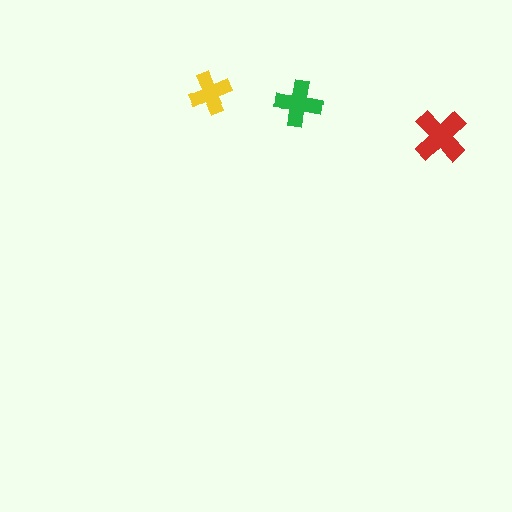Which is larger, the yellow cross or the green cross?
The green one.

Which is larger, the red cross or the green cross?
The red one.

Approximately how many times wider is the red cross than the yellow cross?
About 1.5 times wider.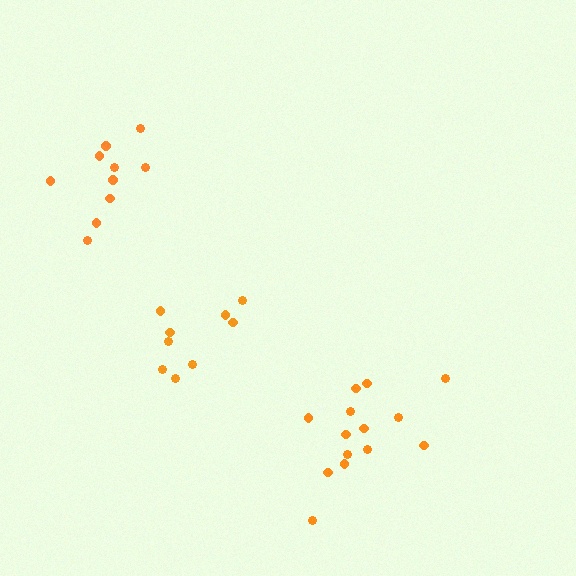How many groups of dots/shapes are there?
There are 3 groups.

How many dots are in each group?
Group 1: 9 dots, Group 2: 14 dots, Group 3: 10 dots (33 total).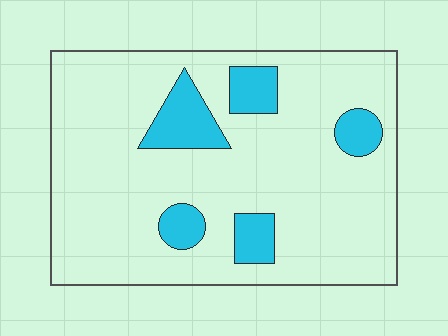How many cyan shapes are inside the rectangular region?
5.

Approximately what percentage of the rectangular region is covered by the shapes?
Approximately 15%.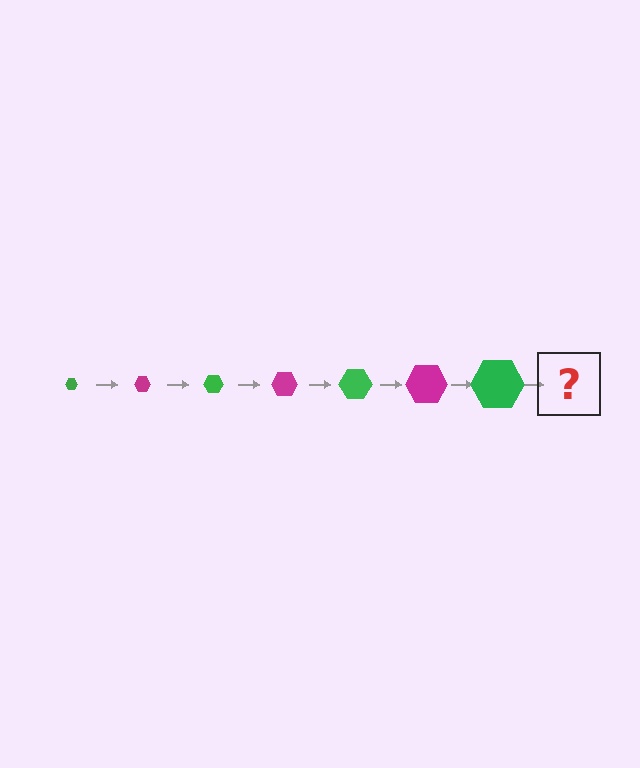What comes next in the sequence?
The next element should be a magenta hexagon, larger than the previous one.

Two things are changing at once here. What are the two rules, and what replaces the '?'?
The two rules are that the hexagon grows larger each step and the color cycles through green and magenta. The '?' should be a magenta hexagon, larger than the previous one.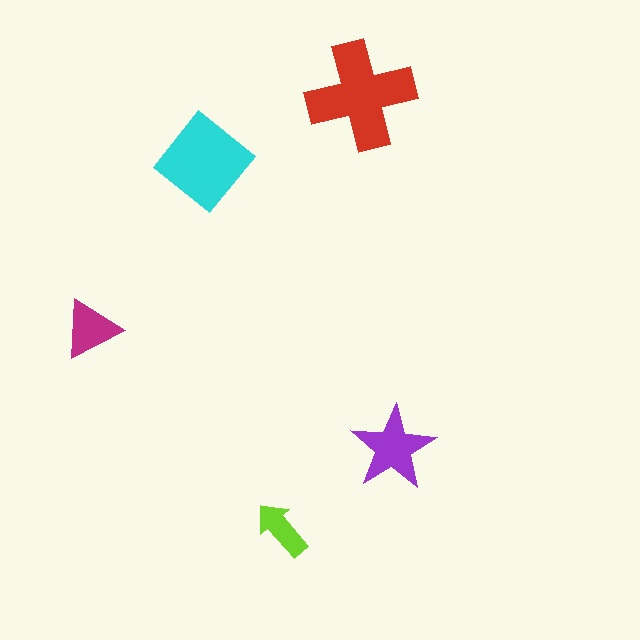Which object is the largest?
The red cross.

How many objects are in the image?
There are 5 objects in the image.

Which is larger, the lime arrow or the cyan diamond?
The cyan diamond.